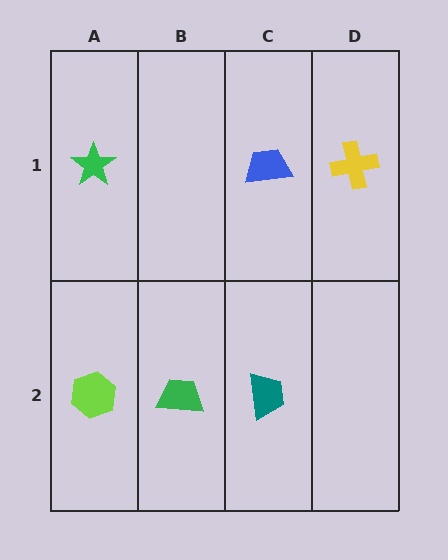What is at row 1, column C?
A blue trapezoid.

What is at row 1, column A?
A green star.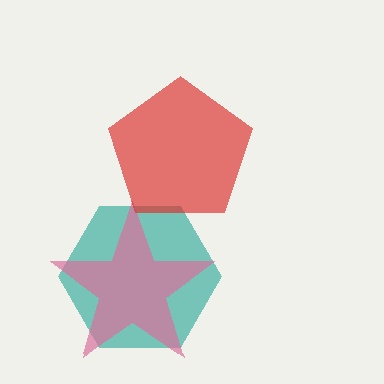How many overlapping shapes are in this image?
There are 3 overlapping shapes in the image.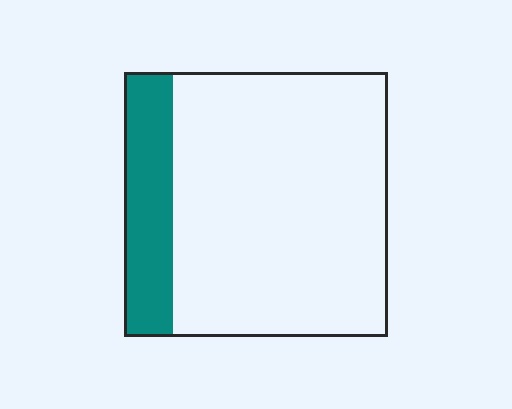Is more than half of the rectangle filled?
No.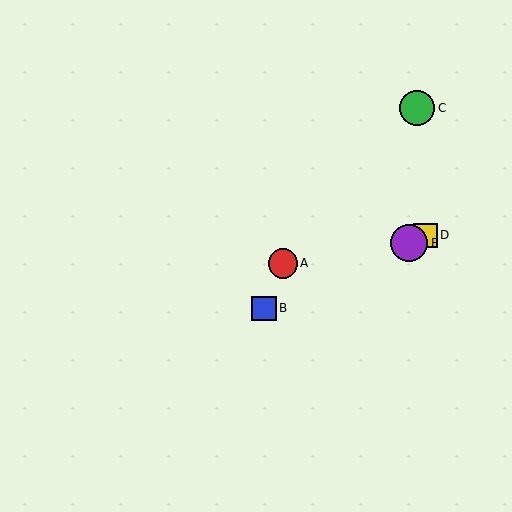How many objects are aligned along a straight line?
3 objects (B, D, E) are aligned along a straight line.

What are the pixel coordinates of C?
Object C is at (417, 108).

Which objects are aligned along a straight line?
Objects B, D, E are aligned along a straight line.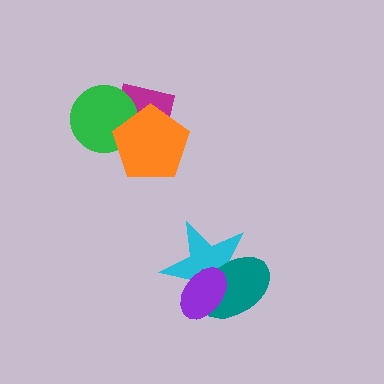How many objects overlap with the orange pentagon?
2 objects overlap with the orange pentagon.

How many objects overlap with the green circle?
2 objects overlap with the green circle.